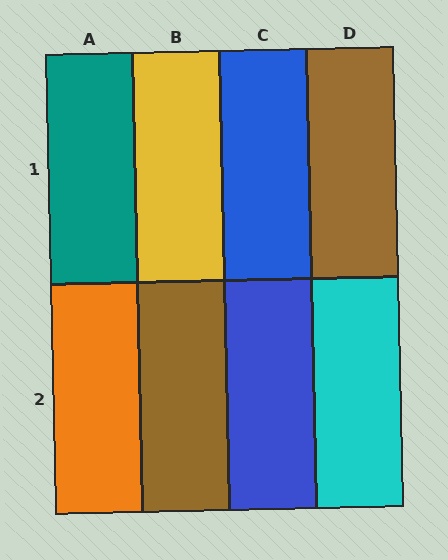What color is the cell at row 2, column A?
Orange.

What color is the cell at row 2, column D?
Cyan.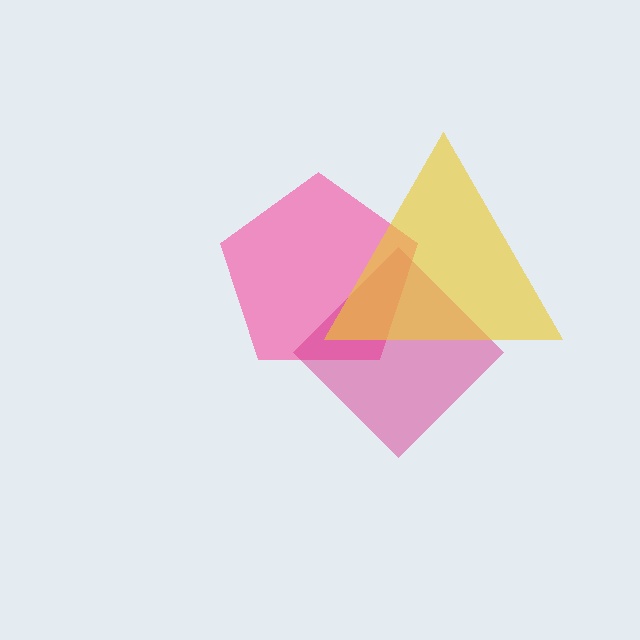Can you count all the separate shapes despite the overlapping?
Yes, there are 3 separate shapes.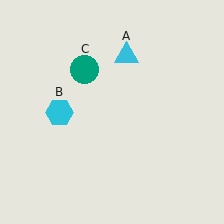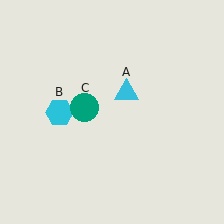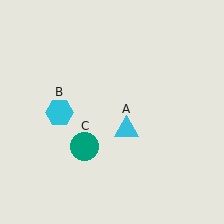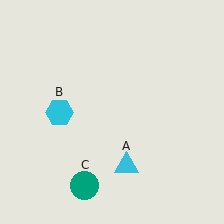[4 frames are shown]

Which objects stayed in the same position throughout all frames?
Cyan hexagon (object B) remained stationary.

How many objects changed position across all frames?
2 objects changed position: cyan triangle (object A), teal circle (object C).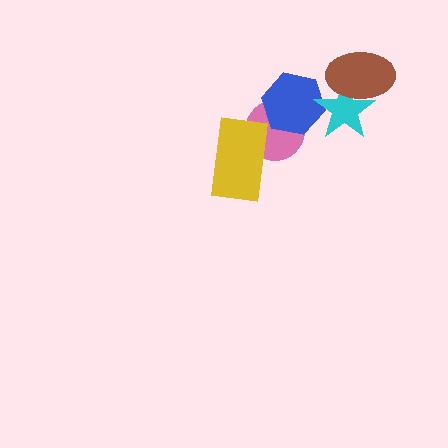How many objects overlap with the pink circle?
2 objects overlap with the pink circle.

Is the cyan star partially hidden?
Yes, it is partially covered by another shape.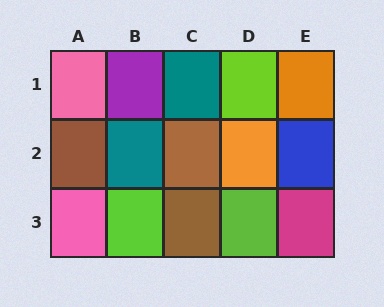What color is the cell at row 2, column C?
Brown.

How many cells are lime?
3 cells are lime.